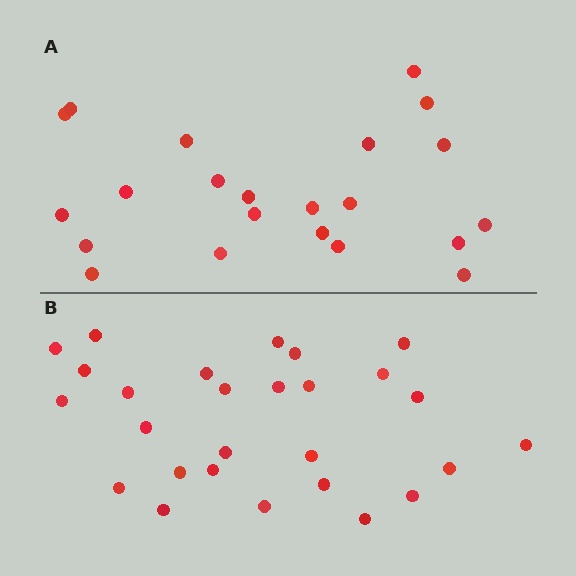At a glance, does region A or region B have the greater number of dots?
Region B (the bottom region) has more dots.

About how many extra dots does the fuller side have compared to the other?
Region B has about 5 more dots than region A.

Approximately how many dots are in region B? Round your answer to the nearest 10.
About 30 dots. (The exact count is 27, which rounds to 30.)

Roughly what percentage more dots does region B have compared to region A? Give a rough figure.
About 25% more.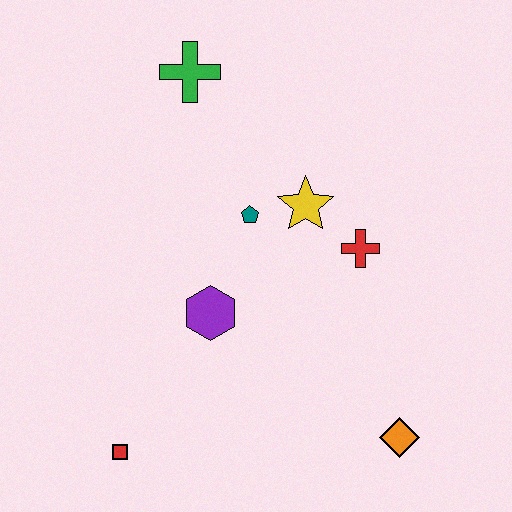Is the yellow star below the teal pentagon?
No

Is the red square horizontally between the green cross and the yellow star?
No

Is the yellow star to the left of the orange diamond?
Yes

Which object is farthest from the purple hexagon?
The green cross is farthest from the purple hexagon.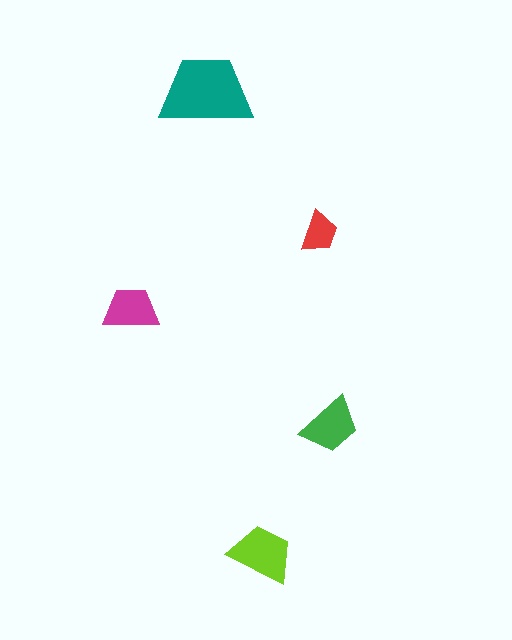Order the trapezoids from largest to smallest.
the teal one, the lime one, the green one, the magenta one, the red one.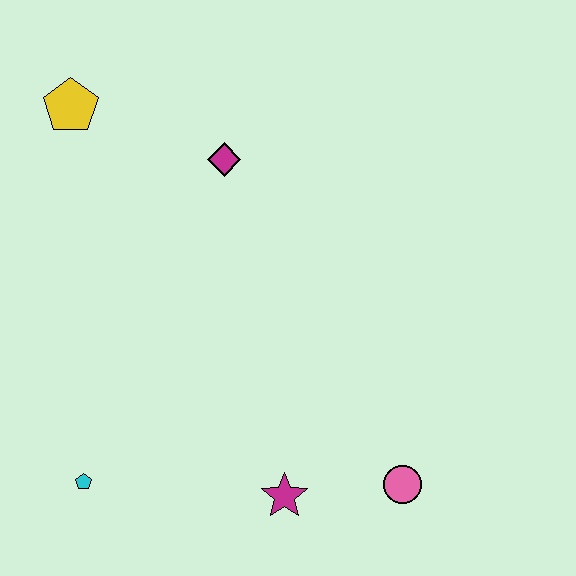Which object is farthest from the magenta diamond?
The pink circle is farthest from the magenta diamond.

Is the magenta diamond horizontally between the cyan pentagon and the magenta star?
Yes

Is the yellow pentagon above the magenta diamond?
Yes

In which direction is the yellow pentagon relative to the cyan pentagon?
The yellow pentagon is above the cyan pentagon.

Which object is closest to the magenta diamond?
The yellow pentagon is closest to the magenta diamond.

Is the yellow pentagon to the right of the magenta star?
No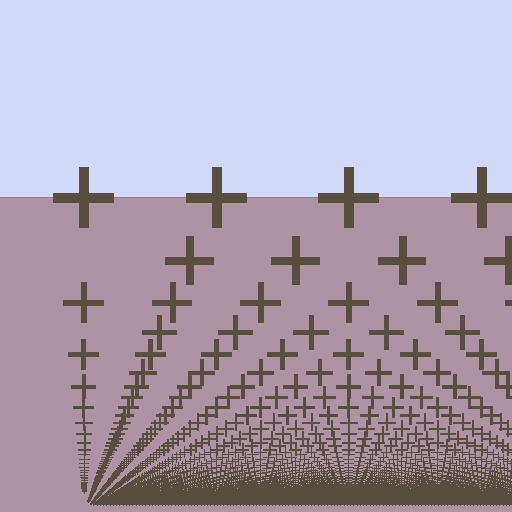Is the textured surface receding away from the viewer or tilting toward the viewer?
The surface appears to tilt toward the viewer. Texture elements get larger and sparser toward the top.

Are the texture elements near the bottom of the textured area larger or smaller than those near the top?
Smaller. The gradient is inverted — elements near the bottom are smaller and denser.